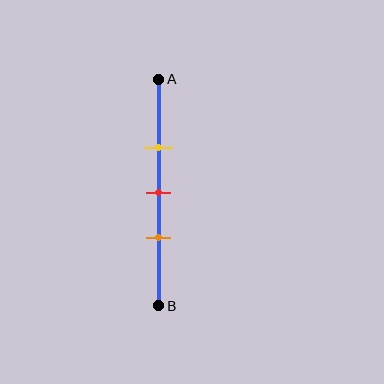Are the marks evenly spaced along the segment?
Yes, the marks are approximately evenly spaced.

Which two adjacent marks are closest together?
The red and orange marks are the closest adjacent pair.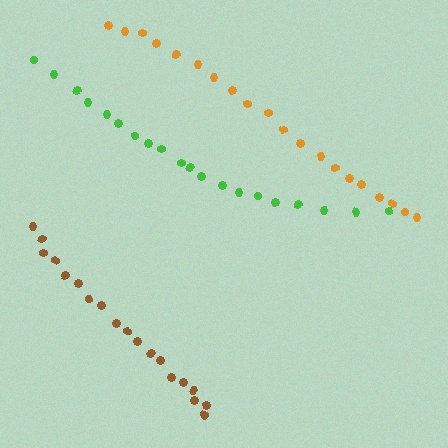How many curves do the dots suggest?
There are 3 distinct paths.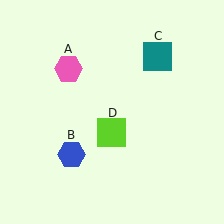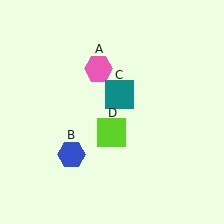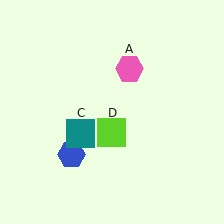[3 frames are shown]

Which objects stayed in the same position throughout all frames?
Blue hexagon (object B) and lime square (object D) remained stationary.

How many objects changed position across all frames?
2 objects changed position: pink hexagon (object A), teal square (object C).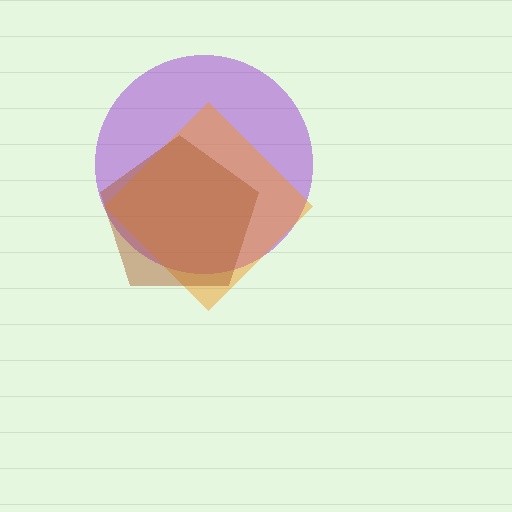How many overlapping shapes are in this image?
There are 3 overlapping shapes in the image.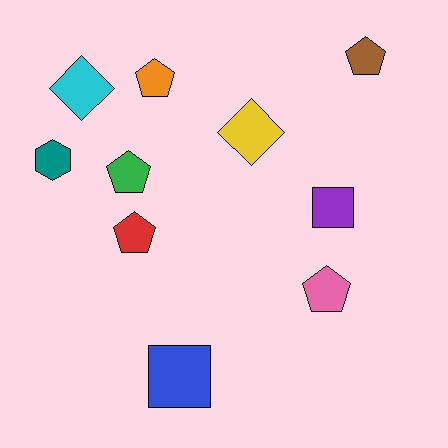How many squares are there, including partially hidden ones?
There are 2 squares.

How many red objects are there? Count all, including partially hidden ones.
There is 1 red object.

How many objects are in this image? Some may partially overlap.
There are 10 objects.